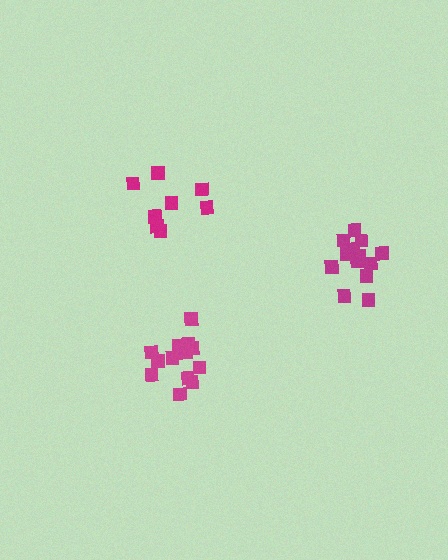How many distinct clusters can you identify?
There are 3 distinct clusters.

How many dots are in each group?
Group 1: 8 dots, Group 2: 13 dots, Group 3: 13 dots (34 total).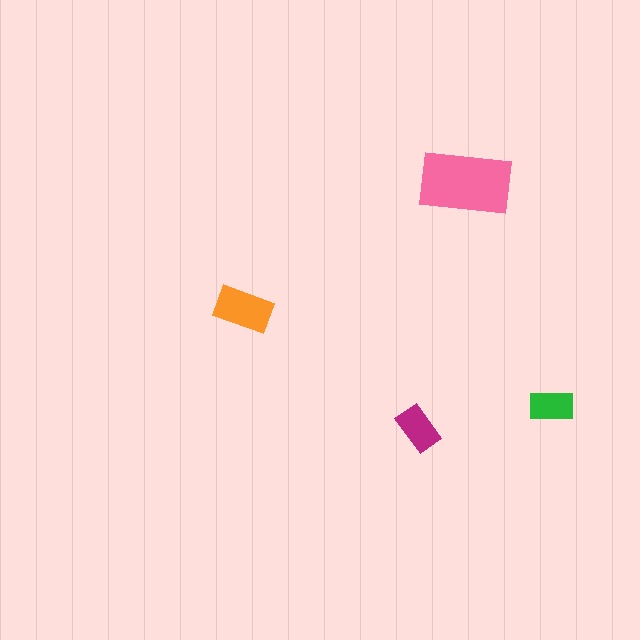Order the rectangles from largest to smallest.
the pink one, the orange one, the magenta one, the green one.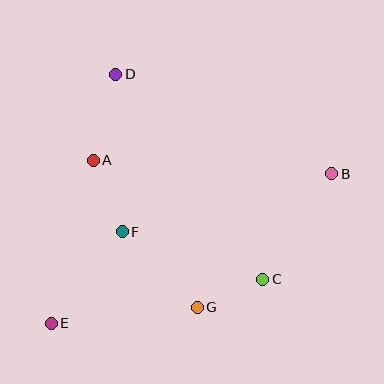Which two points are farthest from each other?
Points B and E are farthest from each other.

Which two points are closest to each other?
Points C and G are closest to each other.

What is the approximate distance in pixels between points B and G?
The distance between B and G is approximately 189 pixels.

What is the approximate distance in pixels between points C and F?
The distance between C and F is approximately 148 pixels.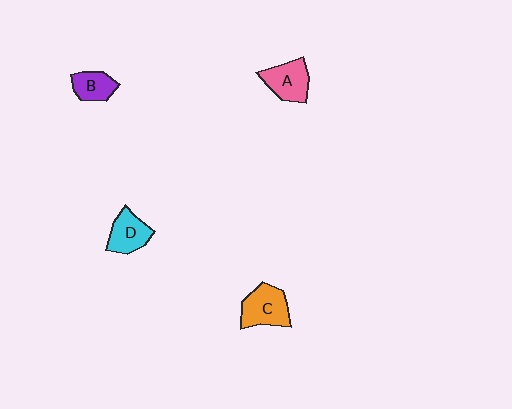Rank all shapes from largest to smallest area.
From largest to smallest: C (orange), A (pink), D (cyan), B (purple).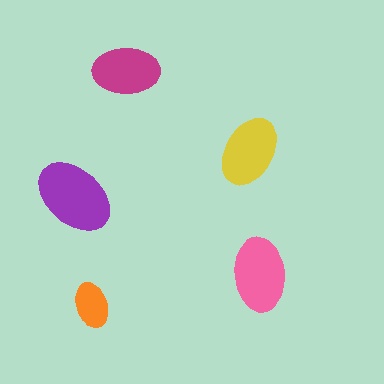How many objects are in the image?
There are 5 objects in the image.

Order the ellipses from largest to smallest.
the purple one, the pink one, the yellow one, the magenta one, the orange one.